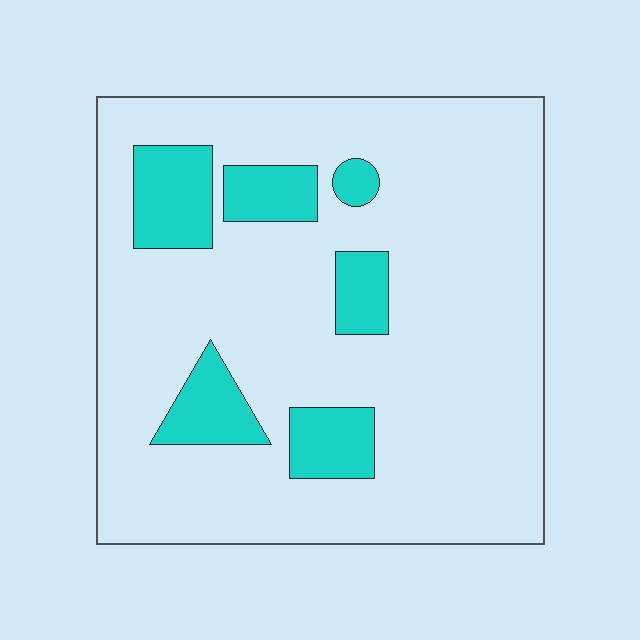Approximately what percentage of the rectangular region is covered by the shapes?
Approximately 15%.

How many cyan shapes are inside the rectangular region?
6.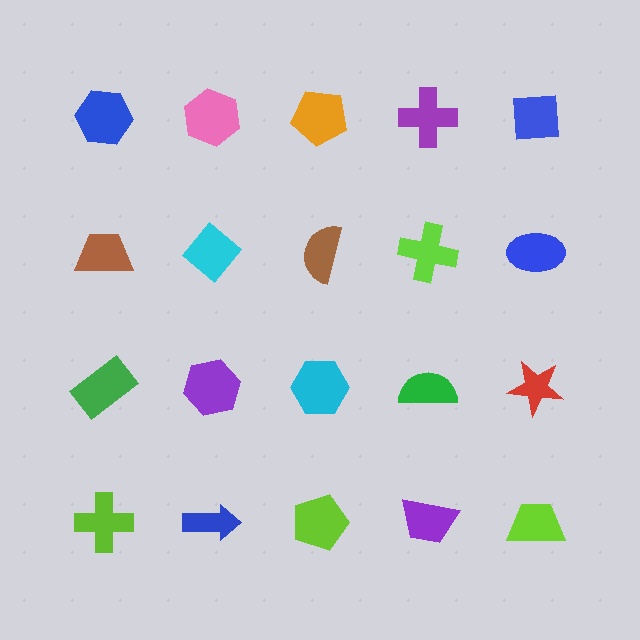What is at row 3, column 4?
A green semicircle.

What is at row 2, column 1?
A brown trapezoid.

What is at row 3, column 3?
A cyan hexagon.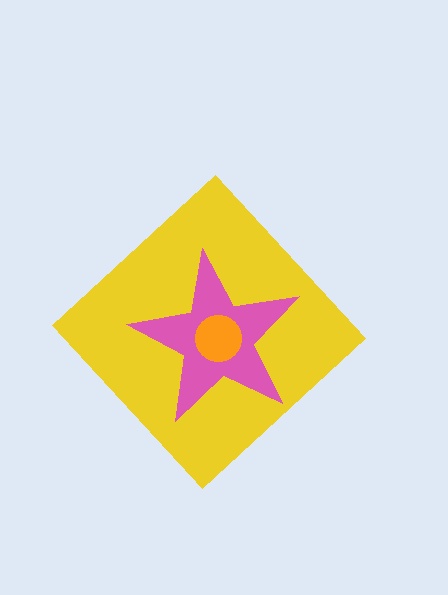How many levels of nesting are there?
3.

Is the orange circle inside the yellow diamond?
Yes.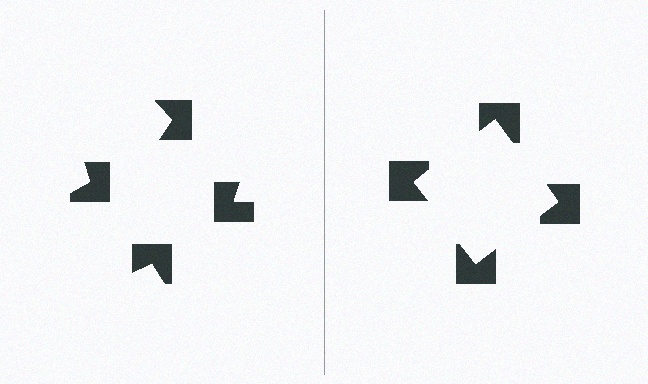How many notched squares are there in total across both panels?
8 — 4 on each side.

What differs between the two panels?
The notched squares are positioned identically on both sides; only the wedge orientations differ. On the right they align to a square; on the left they are misaligned.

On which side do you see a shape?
An illusory square appears on the right side. On the left side the wedge cuts are rotated, so no coherent shape forms.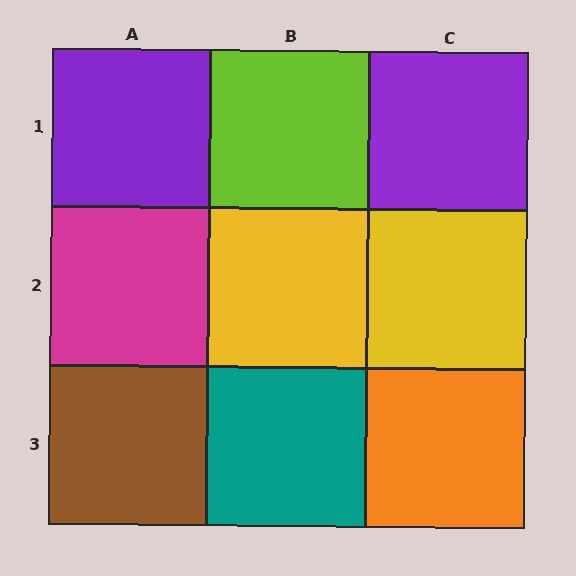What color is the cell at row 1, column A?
Purple.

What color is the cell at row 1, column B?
Lime.